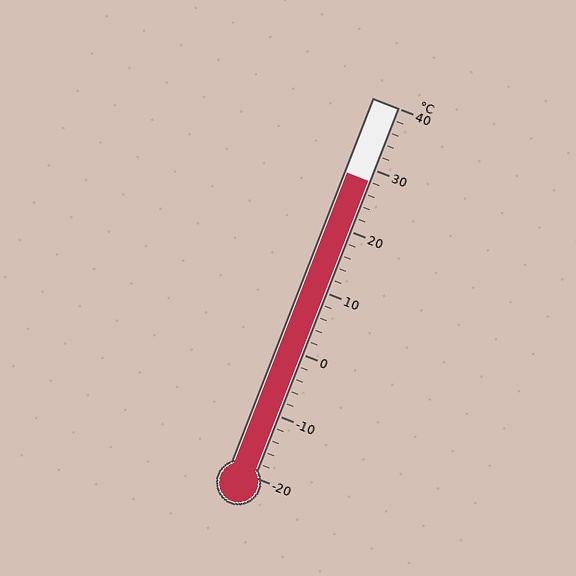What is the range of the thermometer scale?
The thermometer scale ranges from -20°C to 40°C.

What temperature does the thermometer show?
The thermometer shows approximately 28°C.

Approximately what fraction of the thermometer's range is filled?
The thermometer is filled to approximately 80% of its range.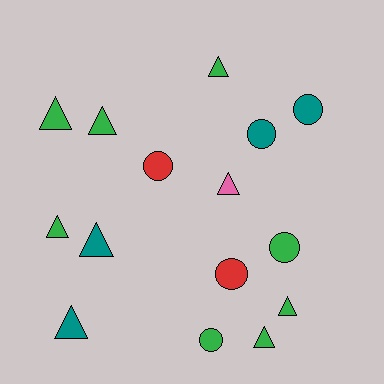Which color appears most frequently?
Green, with 8 objects.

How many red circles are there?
There are 2 red circles.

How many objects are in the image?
There are 15 objects.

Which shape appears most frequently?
Triangle, with 9 objects.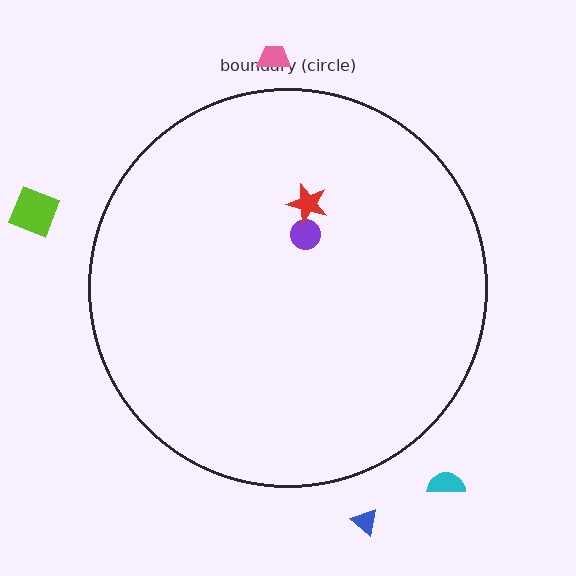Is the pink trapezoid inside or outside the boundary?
Outside.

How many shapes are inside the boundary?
2 inside, 4 outside.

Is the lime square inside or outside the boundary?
Outside.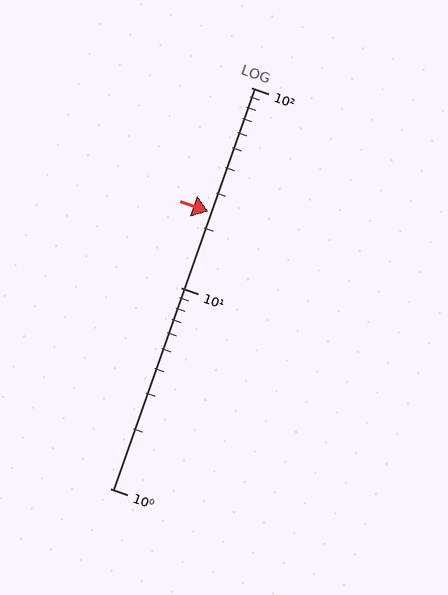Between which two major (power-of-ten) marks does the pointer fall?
The pointer is between 10 and 100.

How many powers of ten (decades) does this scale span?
The scale spans 2 decades, from 1 to 100.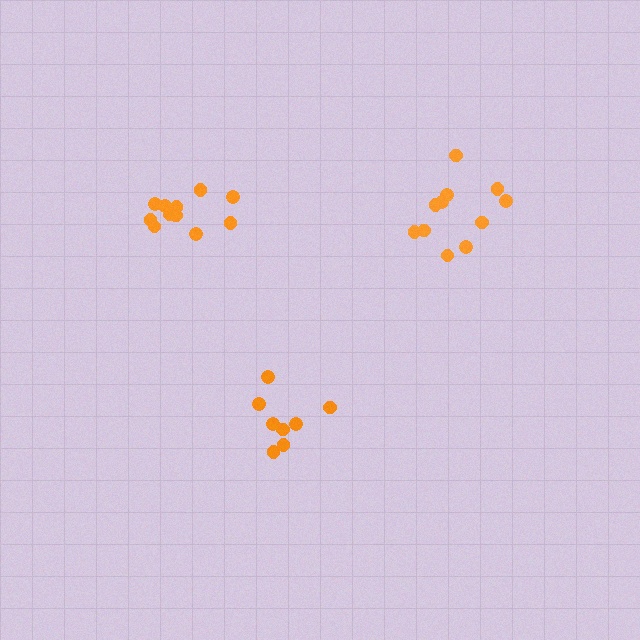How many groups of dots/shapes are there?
There are 3 groups.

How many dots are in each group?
Group 1: 8 dots, Group 2: 11 dots, Group 3: 12 dots (31 total).